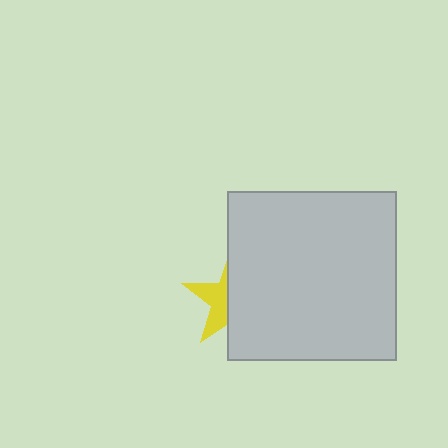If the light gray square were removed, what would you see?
You would see the complete yellow star.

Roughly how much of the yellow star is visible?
A small part of it is visible (roughly 41%).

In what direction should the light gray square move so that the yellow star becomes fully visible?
The light gray square should move right. That is the shortest direction to clear the overlap and leave the yellow star fully visible.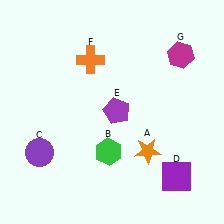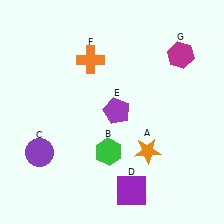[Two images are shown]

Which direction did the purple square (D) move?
The purple square (D) moved left.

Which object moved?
The purple square (D) moved left.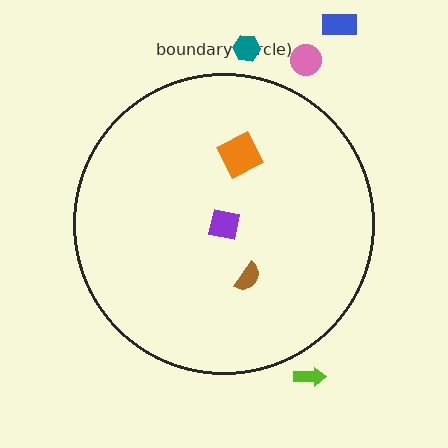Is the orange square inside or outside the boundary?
Inside.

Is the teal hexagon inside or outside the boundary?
Outside.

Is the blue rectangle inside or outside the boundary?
Outside.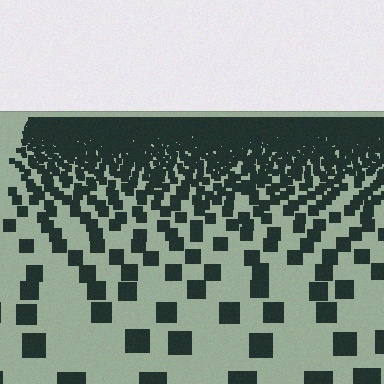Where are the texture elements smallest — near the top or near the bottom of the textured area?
Near the top.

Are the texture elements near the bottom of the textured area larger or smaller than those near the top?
Larger. Near the bottom, elements are closer to the viewer and appear at a bigger on-screen size.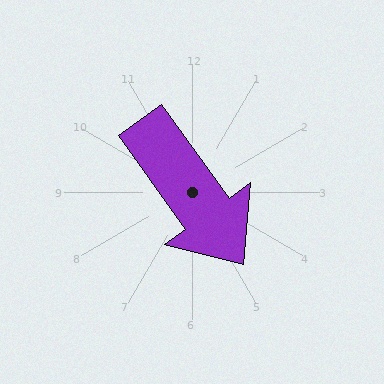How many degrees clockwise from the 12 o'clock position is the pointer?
Approximately 144 degrees.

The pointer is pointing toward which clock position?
Roughly 5 o'clock.